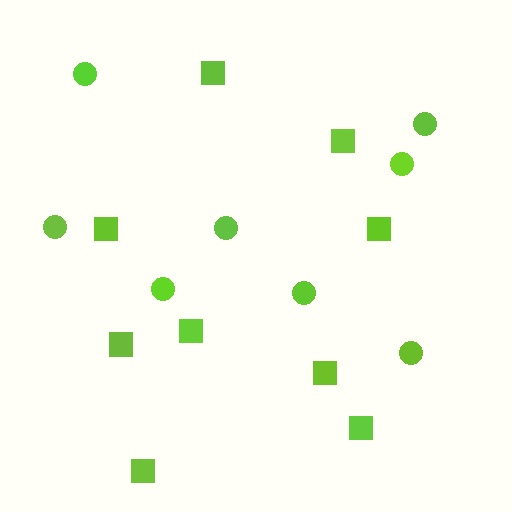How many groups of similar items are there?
There are 2 groups: one group of squares (9) and one group of circles (8).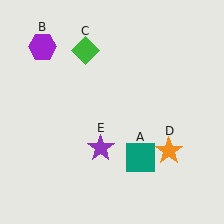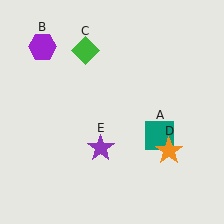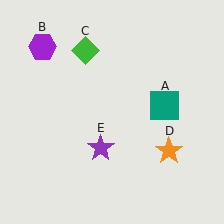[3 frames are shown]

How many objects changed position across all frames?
1 object changed position: teal square (object A).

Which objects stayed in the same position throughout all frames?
Purple hexagon (object B) and green diamond (object C) and orange star (object D) and purple star (object E) remained stationary.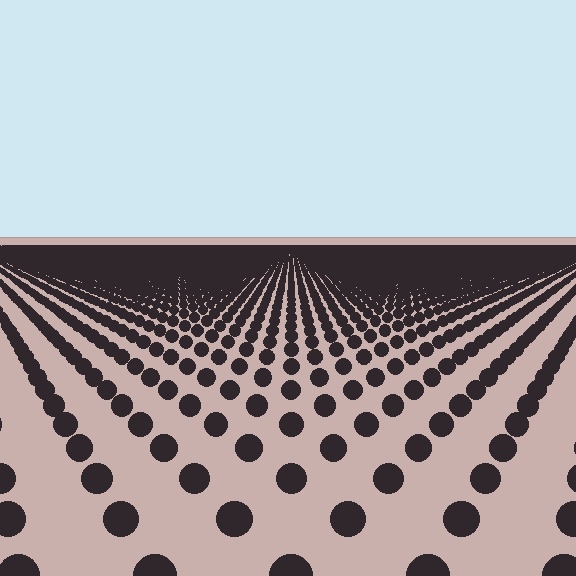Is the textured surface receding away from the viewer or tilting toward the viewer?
The surface is receding away from the viewer. Texture elements get smaller and denser toward the top.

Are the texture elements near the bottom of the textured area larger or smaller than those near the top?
Larger. Near the bottom, elements are closer to the viewer and appear at a bigger on-screen size.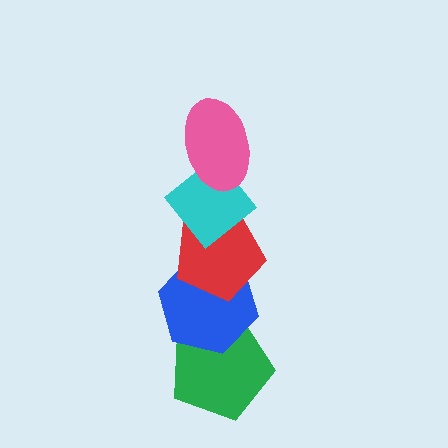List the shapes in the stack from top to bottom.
From top to bottom: the pink ellipse, the cyan diamond, the red pentagon, the blue hexagon, the green pentagon.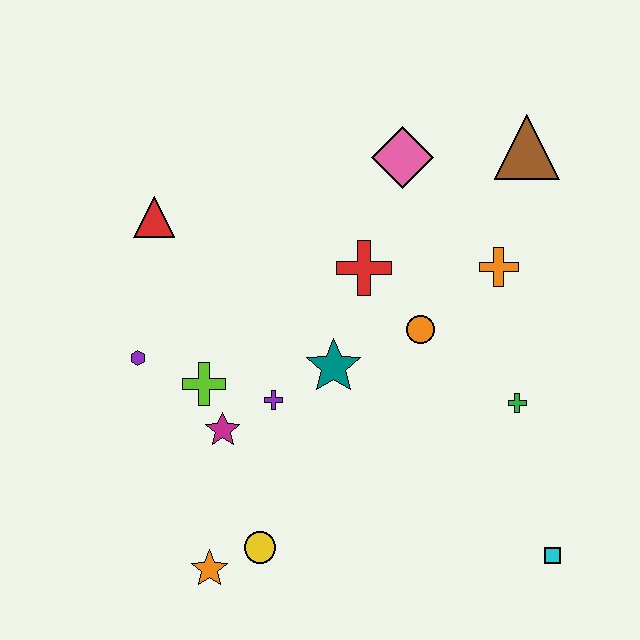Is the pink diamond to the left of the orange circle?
Yes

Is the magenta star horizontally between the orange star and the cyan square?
Yes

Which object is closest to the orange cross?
The orange circle is closest to the orange cross.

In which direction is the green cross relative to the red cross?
The green cross is to the right of the red cross.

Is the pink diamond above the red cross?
Yes